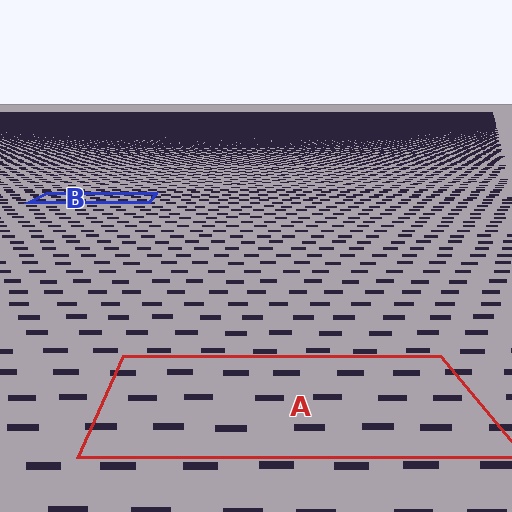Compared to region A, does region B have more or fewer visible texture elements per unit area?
Region B has more texture elements per unit area — they are packed more densely because it is farther away.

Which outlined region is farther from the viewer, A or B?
Region B is farther from the viewer — the texture elements inside it appear smaller and more densely packed.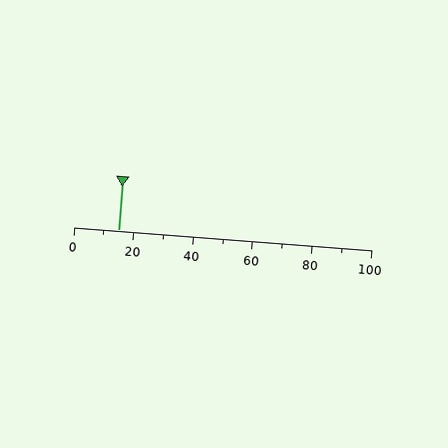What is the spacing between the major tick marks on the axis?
The major ticks are spaced 20 apart.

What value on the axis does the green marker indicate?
The marker indicates approximately 15.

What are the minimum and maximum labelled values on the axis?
The axis runs from 0 to 100.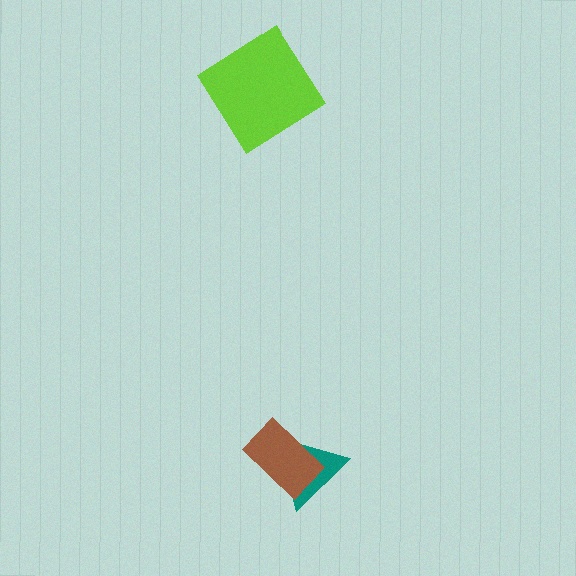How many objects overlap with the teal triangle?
1 object overlaps with the teal triangle.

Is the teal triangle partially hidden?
Yes, it is partially covered by another shape.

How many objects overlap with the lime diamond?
0 objects overlap with the lime diamond.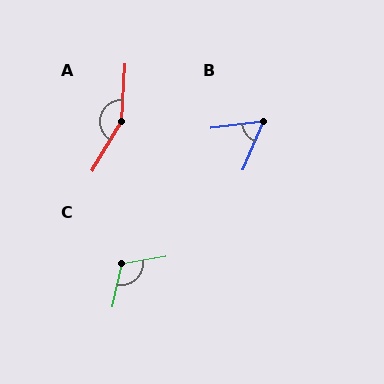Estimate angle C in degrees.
Approximately 112 degrees.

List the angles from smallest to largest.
B (59°), C (112°), A (153°).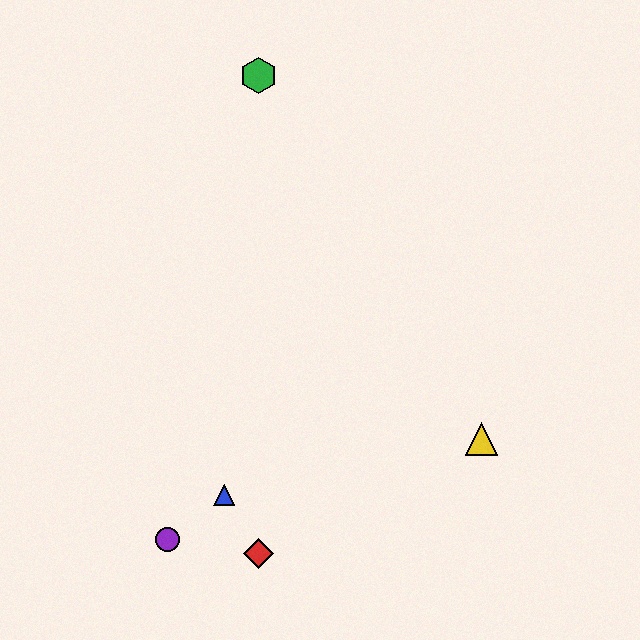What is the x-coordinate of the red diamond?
The red diamond is at x≈259.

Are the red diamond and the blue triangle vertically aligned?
No, the red diamond is at x≈259 and the blue triangle is at x≈224.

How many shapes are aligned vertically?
2 shapes (the red diamond, the green hexagon) are aligned vertically.